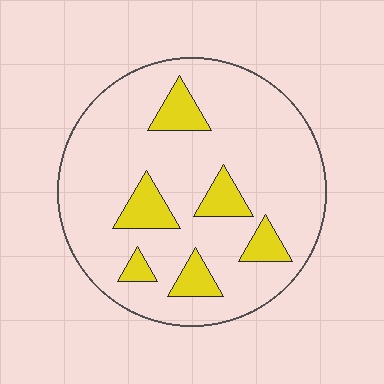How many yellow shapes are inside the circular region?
6.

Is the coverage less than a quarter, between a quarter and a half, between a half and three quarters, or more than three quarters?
Less than a quarter.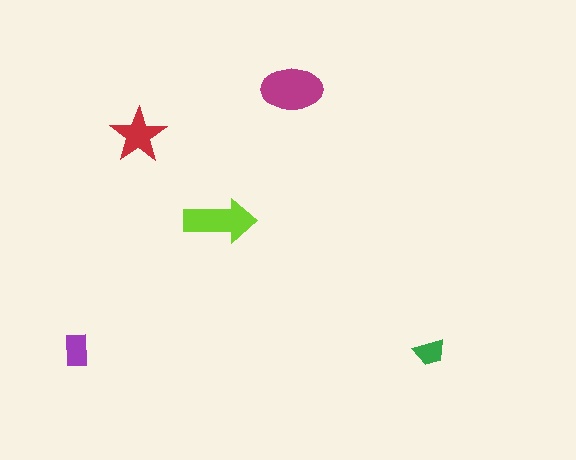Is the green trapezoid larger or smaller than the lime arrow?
Smaller.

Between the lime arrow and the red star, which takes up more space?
The lime arrow.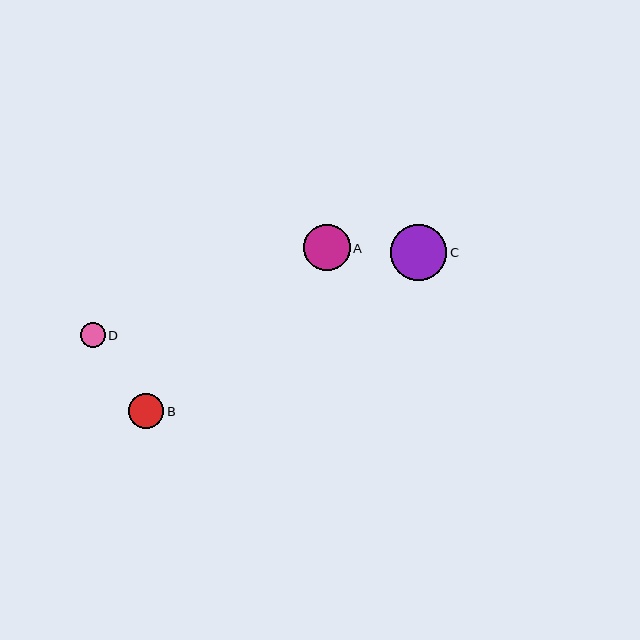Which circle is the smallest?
Circle D is the smallest with a size of approximately 25 pixels.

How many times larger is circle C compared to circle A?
Circle C is approximately 1.2 times the size of circle A.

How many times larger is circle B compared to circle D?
Circle B is approximately 1.4 times the size of circle D.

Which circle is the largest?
Circle C is the largest with a size of approximately 57 pixels.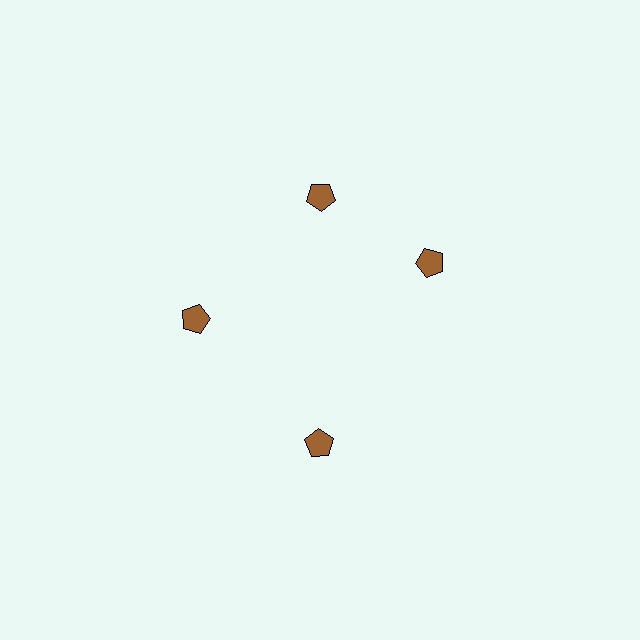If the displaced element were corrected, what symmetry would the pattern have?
It would have 4-fold rotational symmetry — the pattern would map onto itself every 90 degrees.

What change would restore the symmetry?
The symmetry would be restored by rotating it back into even spacing with its neighbors so that all 4 pentagons sit at equal angles and equal distance from the center.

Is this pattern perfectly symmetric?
No. The 4 brown pentagons are arranged in a ring, but one element near the 3 o'clock position is rotated out of alignment along the ring, breaking the 4-fold rotational symmetry.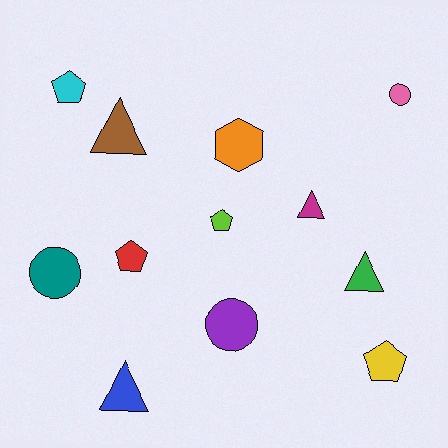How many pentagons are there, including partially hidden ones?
There are 4 pentagons.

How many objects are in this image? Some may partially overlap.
There are 12 objects.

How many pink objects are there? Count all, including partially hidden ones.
There is 1 pink object.